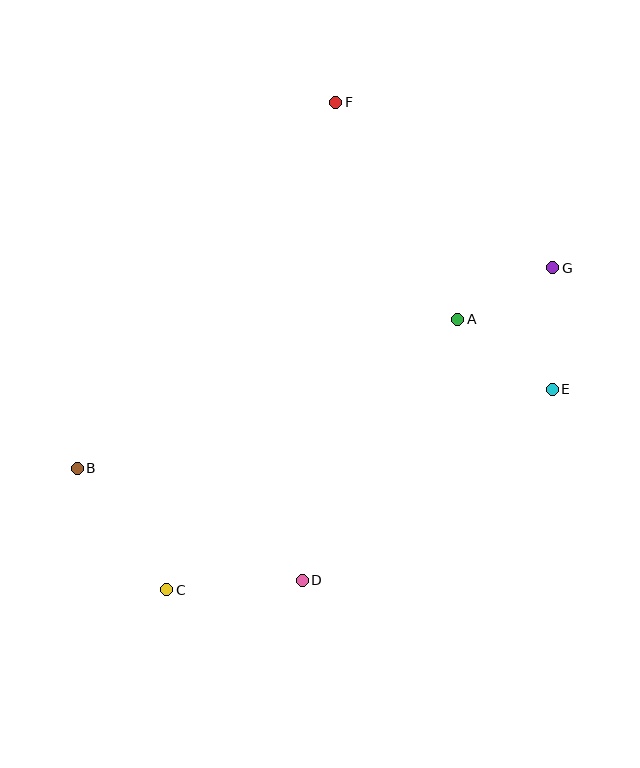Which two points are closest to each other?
Points A and G are closest to each other.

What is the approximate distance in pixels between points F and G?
The distance between F and G is approximately 273 pixels.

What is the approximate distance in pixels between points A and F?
The distance between A and F is approximately 249 pixels.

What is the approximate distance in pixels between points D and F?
The distance between D and F is approximately 479 pixels.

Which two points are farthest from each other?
Points B and G are farthest from each other.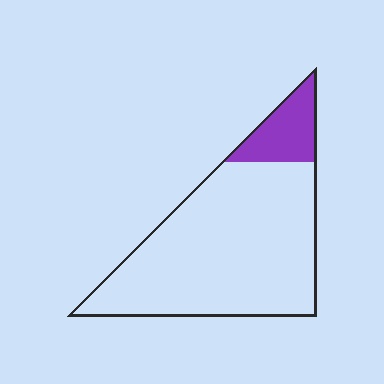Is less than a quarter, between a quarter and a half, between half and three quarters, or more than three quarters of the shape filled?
Less than a quarter.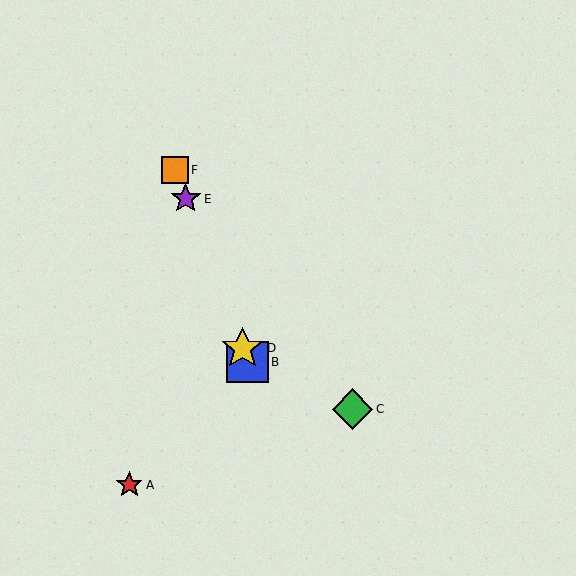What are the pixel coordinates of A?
Object A is at (129, 485).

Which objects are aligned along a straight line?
Objects B, D, E, F are aligned along a straight line.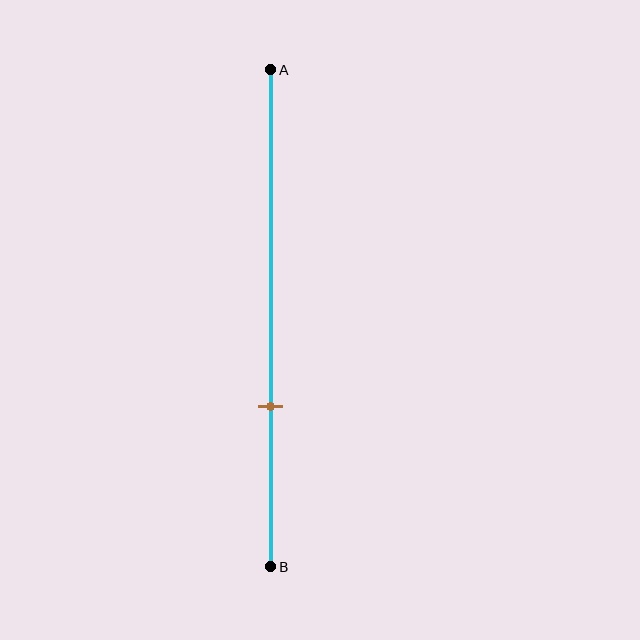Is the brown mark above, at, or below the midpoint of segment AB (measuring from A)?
The brown mark is below the midpoint of segment AB.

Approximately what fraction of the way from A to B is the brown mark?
The brown mark is approximately 70% of the way from A to B.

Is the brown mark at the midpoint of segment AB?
No, the mark is at about 70% from A, not at the 50% midpoint.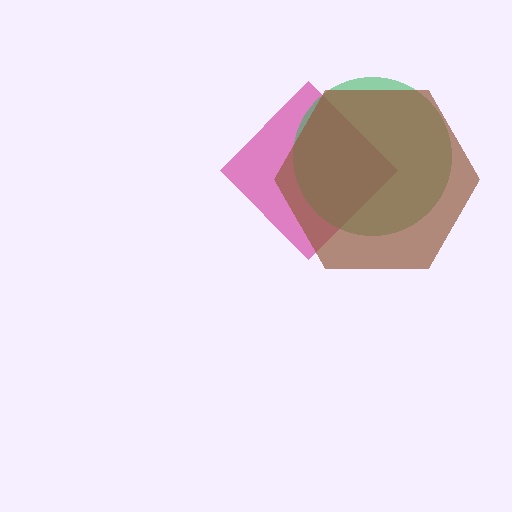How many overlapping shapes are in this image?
There are 3 overlapping shapes in the image.